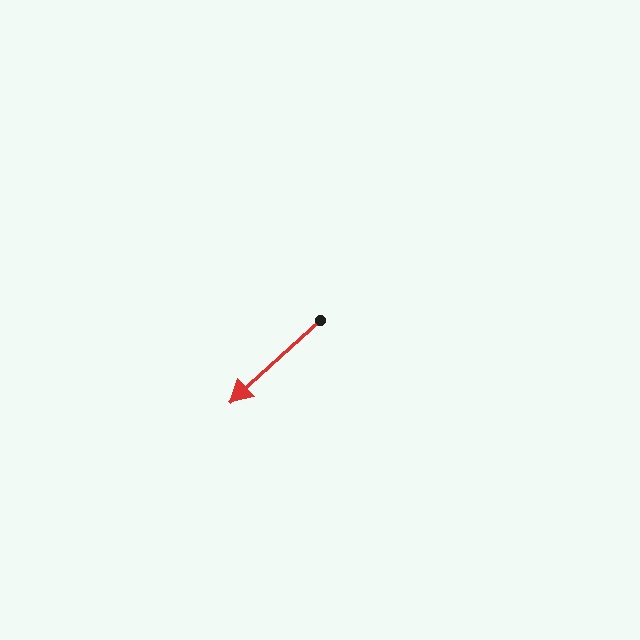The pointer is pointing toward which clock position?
Roughly 8 o'clock.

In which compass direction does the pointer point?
Southwest.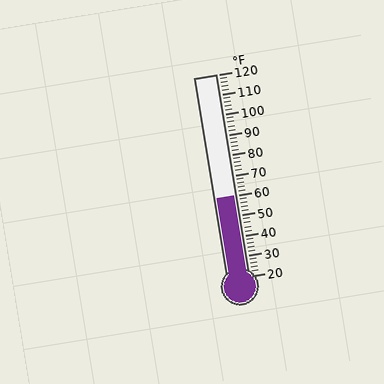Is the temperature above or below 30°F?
The temperature is above 30°F.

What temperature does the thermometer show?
The thermometer shows approximately 60°F.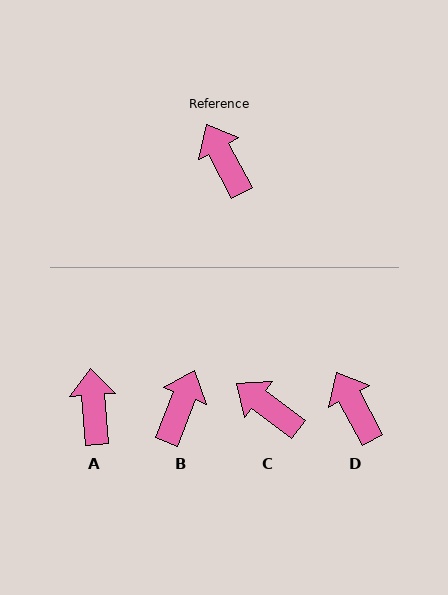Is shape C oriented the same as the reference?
No, it is off by about 25 degrees.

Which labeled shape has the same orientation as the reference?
D.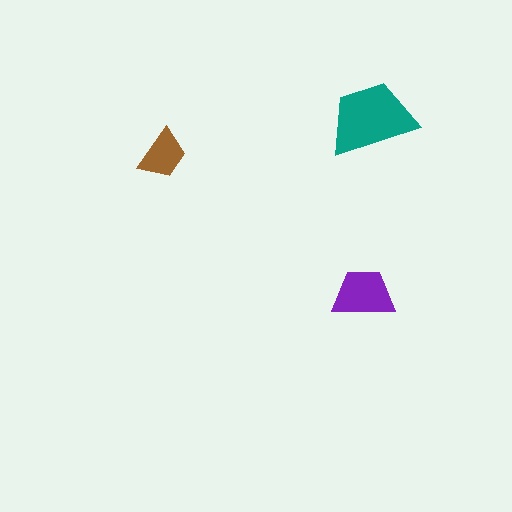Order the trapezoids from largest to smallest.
the teal one, the purple one, the brown one.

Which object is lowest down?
The purple trapezoid is bottommost.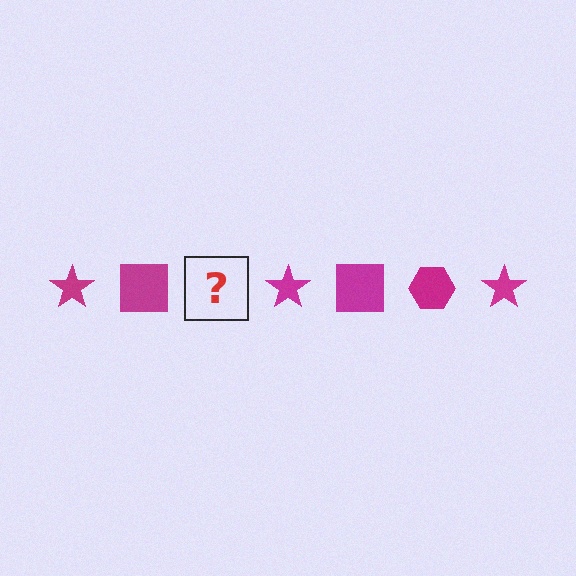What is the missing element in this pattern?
The missing element is a magenta hexagon.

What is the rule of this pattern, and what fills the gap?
The rule is that the pattern cycles through star, square, hexagon shapes in magenta. The gap should be filled with a magenta hexagon.